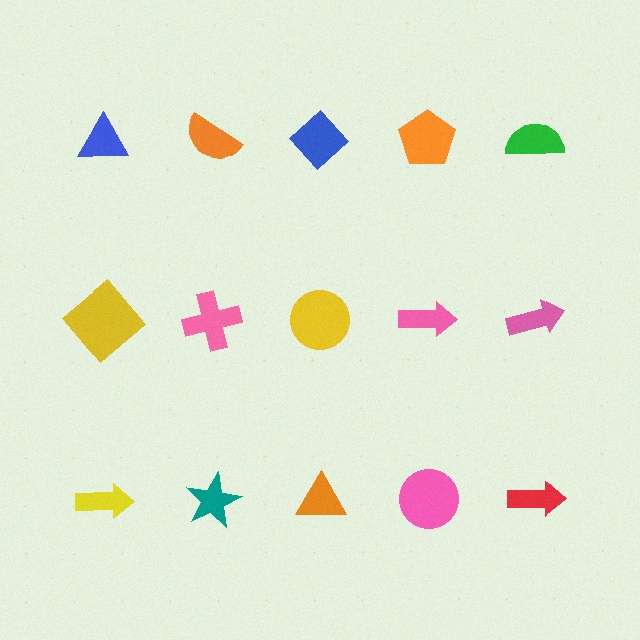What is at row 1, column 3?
A blue diamond.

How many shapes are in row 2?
5 shapes.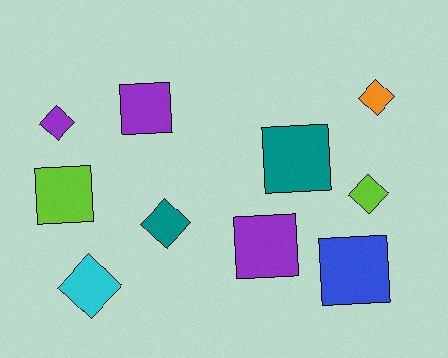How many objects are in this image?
There are 10 objects.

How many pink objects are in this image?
There are no pink objects.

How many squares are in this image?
There are 5 squares.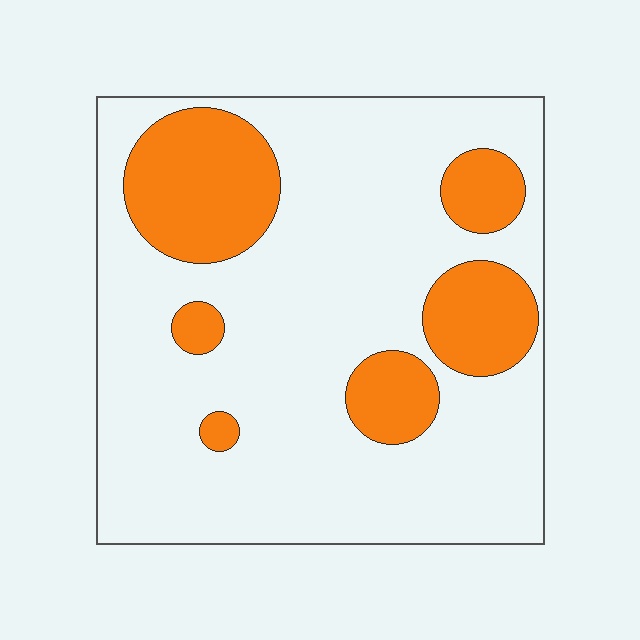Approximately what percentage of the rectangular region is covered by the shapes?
Approximately 25%.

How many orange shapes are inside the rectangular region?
6.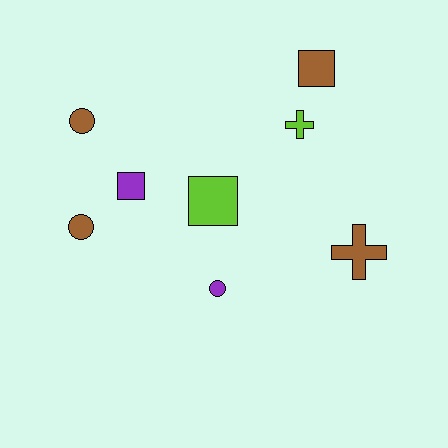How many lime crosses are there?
There is 1 lime cross.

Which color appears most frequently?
Brown, with 4 objects.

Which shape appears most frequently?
Square, with 3 objects.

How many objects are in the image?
There are 8 objects.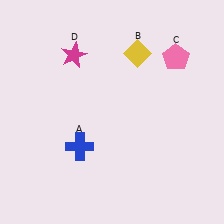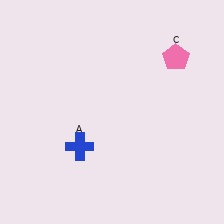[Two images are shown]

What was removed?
The yellow diamond (B), the magenta star (D) were removed in Image 2.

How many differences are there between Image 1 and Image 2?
There are 2 differences between the two images.